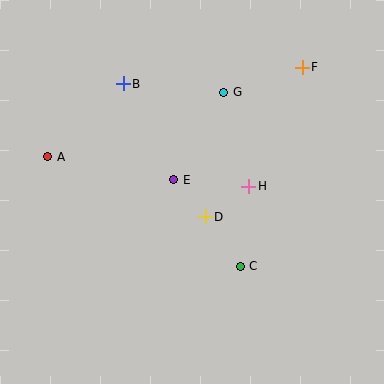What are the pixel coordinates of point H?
Point H is at (249, 186).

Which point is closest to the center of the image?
Point E at (174, 180) is closest to the center.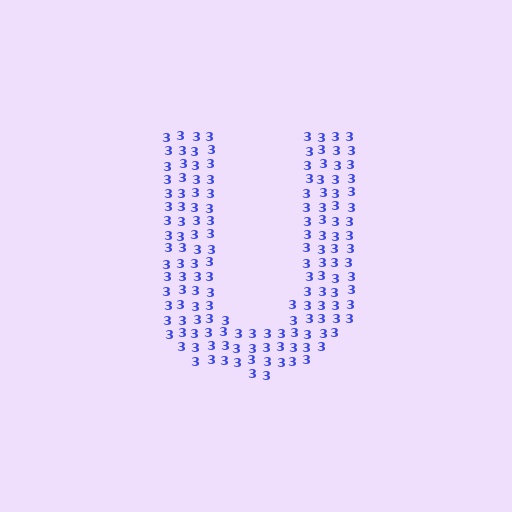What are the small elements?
The small elements are digit 3's.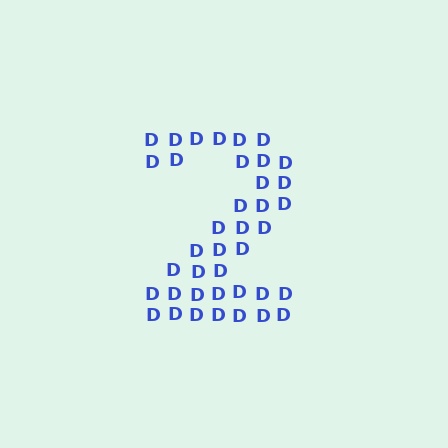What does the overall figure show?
The overall figure shows the digit 2.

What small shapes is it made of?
It is made of small letter D's.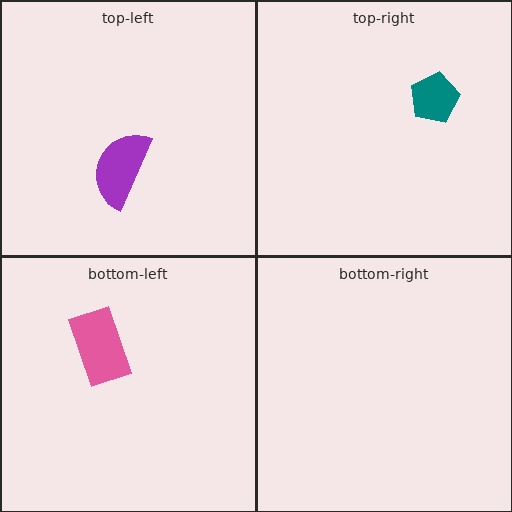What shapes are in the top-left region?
The purple semicircle.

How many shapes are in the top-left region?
1.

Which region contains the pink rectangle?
The bottom-left region.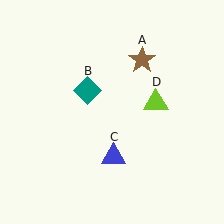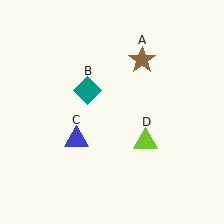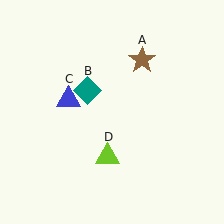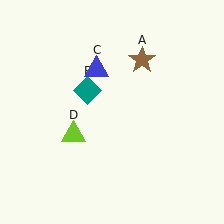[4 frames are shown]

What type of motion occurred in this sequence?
The blue triangle (object C), lime triangle (object D) rotated clockwise around the center of the scene.